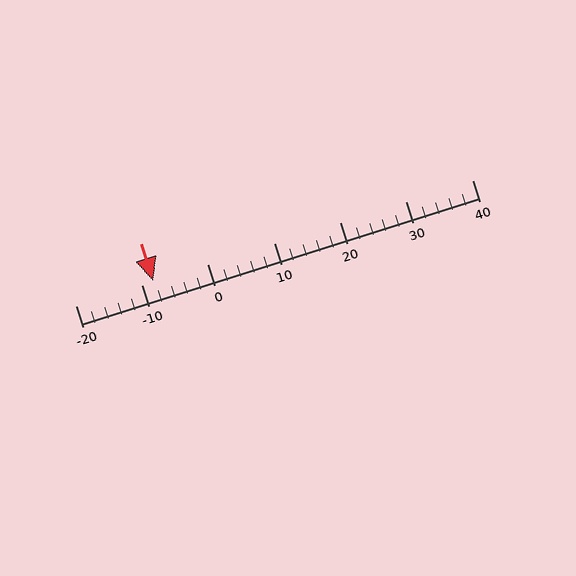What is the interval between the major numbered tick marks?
The major tick marks are spaced 10 units apart.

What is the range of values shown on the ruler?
The ruler shows values from -20 to 40.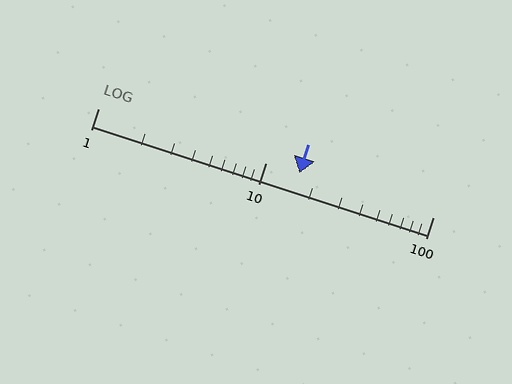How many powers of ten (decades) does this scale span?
The scale spans 2 decades, from 1 to 100.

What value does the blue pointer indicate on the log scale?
The pointer indicates approximately 16.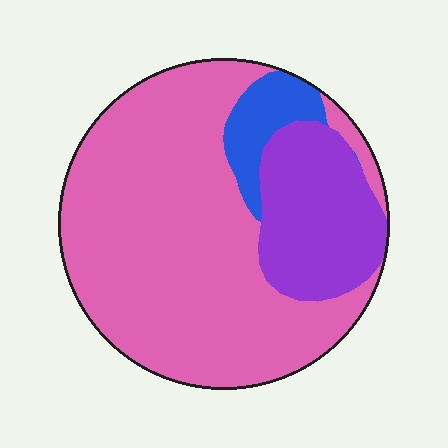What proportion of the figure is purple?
Purple covers 21% of the figure.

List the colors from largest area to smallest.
From largest to smallest: pink, purple, blue.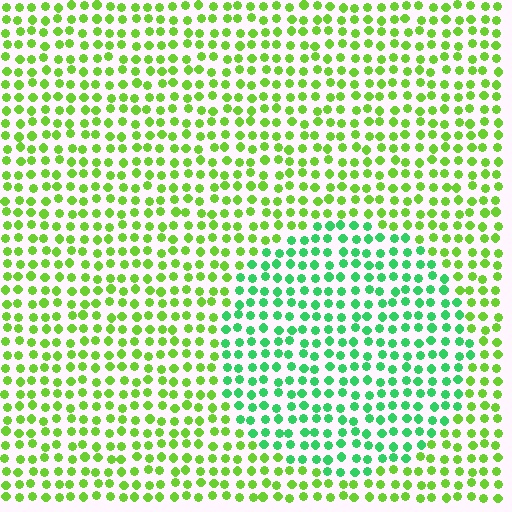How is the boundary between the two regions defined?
The boundary is defined purely by a slight shift in hue (about 40 degrees). Spacing, size, and orientation are identical on both sides.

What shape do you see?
I see a circle.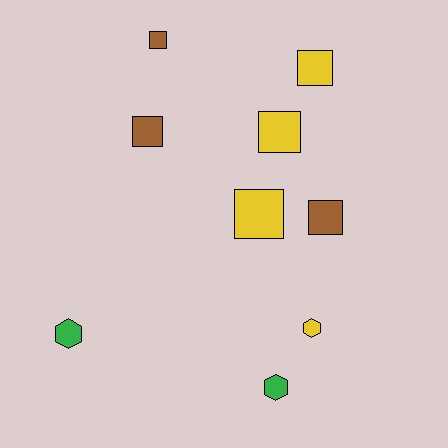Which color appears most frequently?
Yellow, with 4 objects.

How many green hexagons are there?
There are 2 green hexagons.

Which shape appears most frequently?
Square, with 6 objects.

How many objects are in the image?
There are 9 objects.